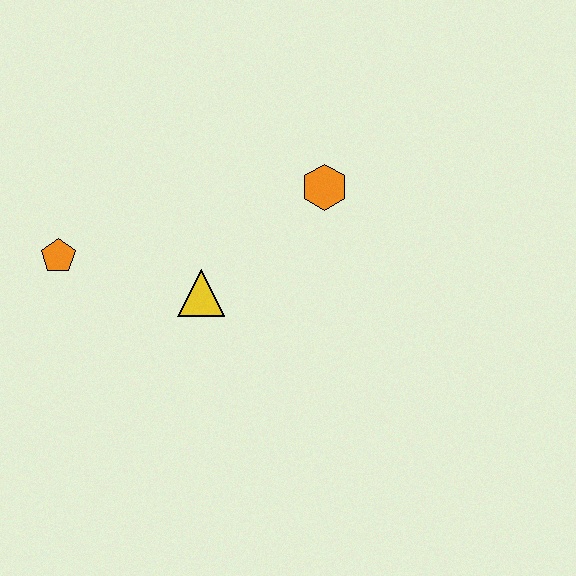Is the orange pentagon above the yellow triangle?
Yes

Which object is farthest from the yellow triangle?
The orange hexagon is farthest from the yellow triangle.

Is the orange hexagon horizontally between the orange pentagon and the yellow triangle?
No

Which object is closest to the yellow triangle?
The orange pentagon is closest to the yellow triangle.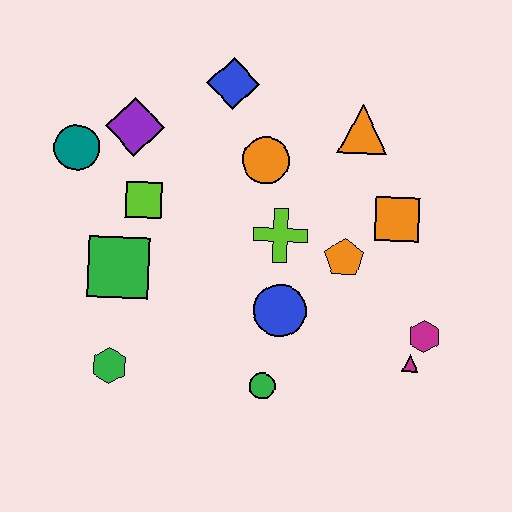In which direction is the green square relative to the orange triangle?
The green square is to the left of the orange triangle.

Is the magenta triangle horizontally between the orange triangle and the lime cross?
No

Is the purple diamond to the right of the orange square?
No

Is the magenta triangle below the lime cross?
Yes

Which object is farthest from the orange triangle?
The green hexagon is farthest from the orange triangle.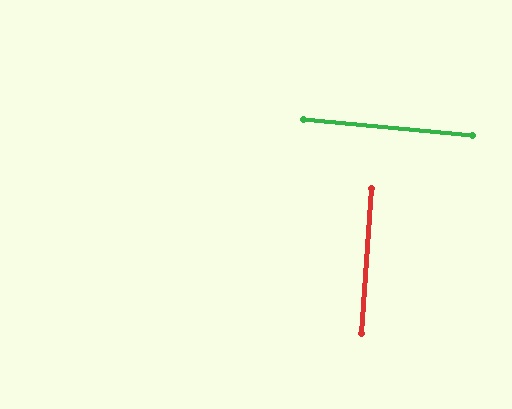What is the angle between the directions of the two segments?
Approximately 89 degrees.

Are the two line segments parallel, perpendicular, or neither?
Perpendicular — they meet at approximately 89°.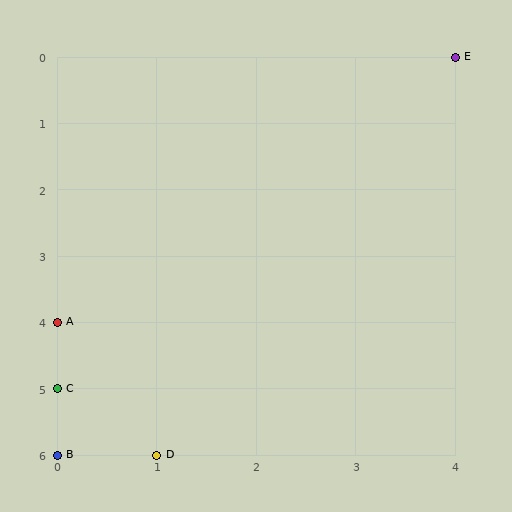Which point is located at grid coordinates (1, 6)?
Point D is at (1, 6).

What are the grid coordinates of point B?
Point B is at grid coordinates (0, 6).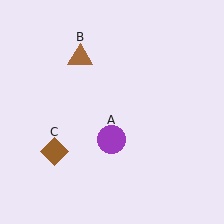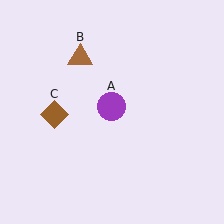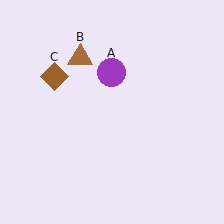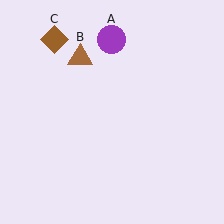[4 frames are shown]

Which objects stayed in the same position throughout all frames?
Brown triangle (object B) remained stationary.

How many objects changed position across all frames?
2 objects changed position: purple circle (object A), brown diamond (object C).